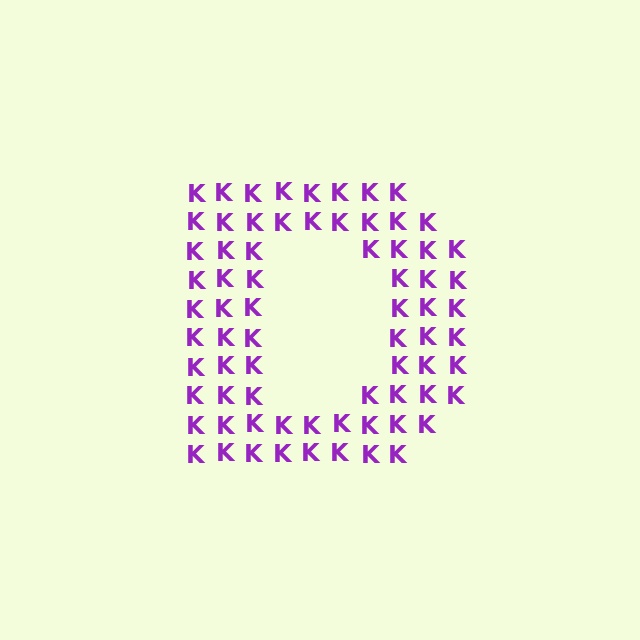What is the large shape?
The large shape is the letter D.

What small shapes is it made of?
It is made of small letter K's.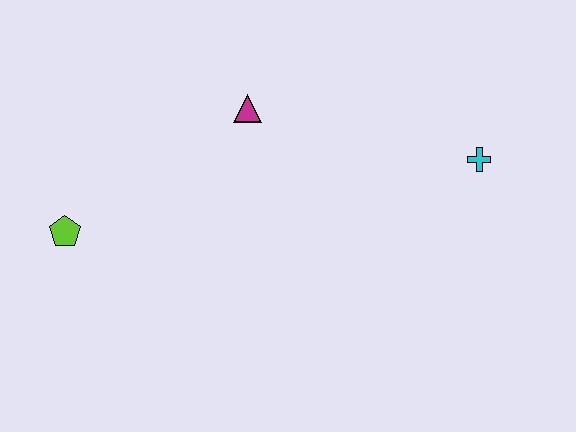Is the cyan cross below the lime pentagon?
No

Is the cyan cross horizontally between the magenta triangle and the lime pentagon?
No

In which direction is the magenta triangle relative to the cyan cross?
The magenta triangle is to the left of the cyan cross.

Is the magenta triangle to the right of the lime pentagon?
Yes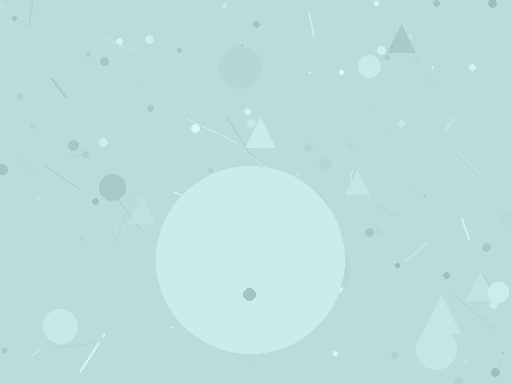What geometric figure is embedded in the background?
A circle is embedded in the background.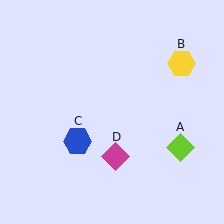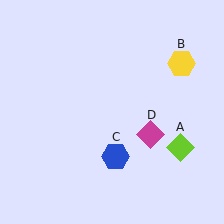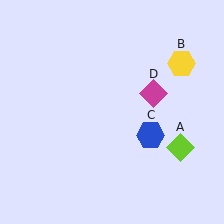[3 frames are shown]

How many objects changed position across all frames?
2 objects changed position: blue hexagon (object C), magenta diamond (object D).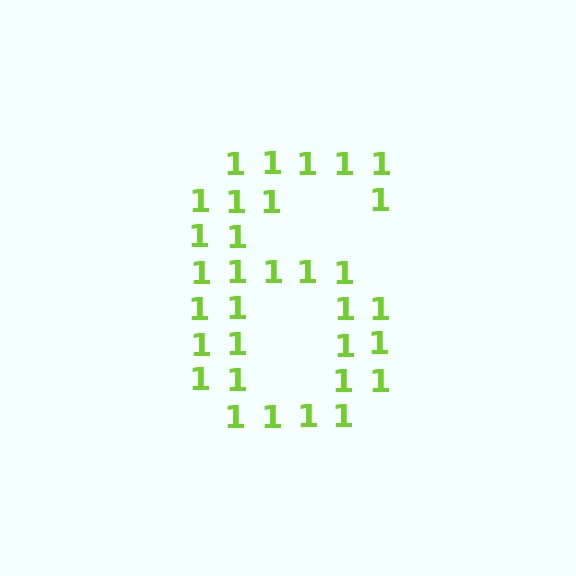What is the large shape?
The large shape is the digit 6.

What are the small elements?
The small elements are digit 1's.